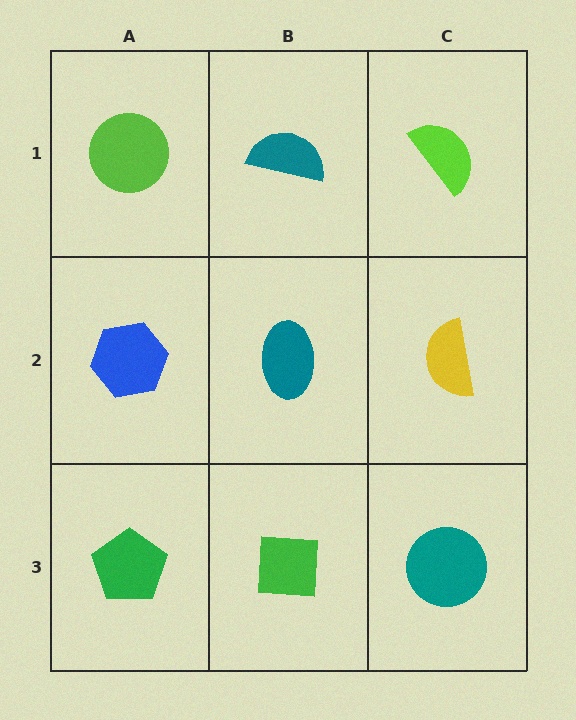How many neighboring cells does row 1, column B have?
3.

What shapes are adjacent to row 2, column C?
A lime semicircle (row 1, column C), a teal circle (row 3, column C), a teal ellipse (row 2, column B).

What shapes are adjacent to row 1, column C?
A yellow semicircle (row 2, column C), a teal semicircle (row 1, column B).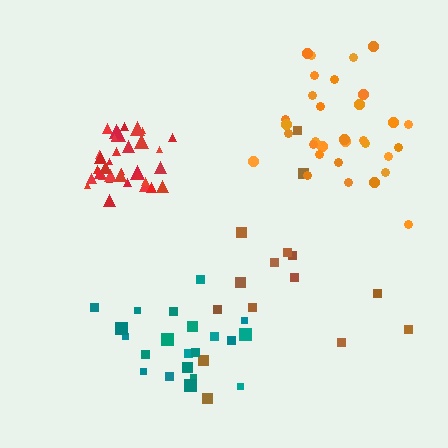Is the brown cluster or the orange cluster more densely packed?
Orange.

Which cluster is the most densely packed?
Red.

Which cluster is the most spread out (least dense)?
Brown.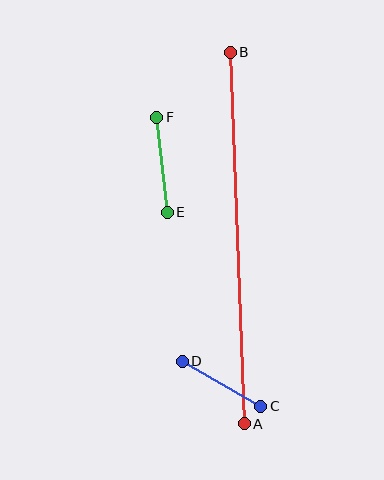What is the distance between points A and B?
The distance is approximately 372 pixels.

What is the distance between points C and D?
The distance is approximately 91 pixels.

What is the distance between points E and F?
The distance is approximately 96 pixels.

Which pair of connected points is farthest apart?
Points A and B are farthest apart.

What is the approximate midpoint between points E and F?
The midpoint is at approximately (162, 165) pixels.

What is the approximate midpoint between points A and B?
The midpoint is at approximately (237, 238) pixels.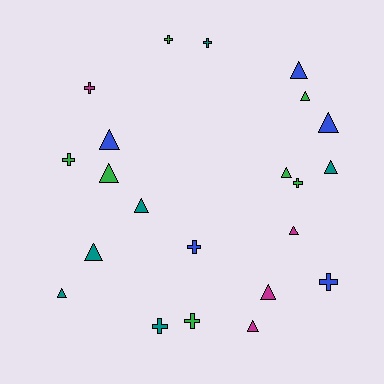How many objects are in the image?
There are 22 objects.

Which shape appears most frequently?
Triangle, with 13 objects.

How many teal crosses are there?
There are 2 teal crosses.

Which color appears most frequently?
Green, with 7 objects.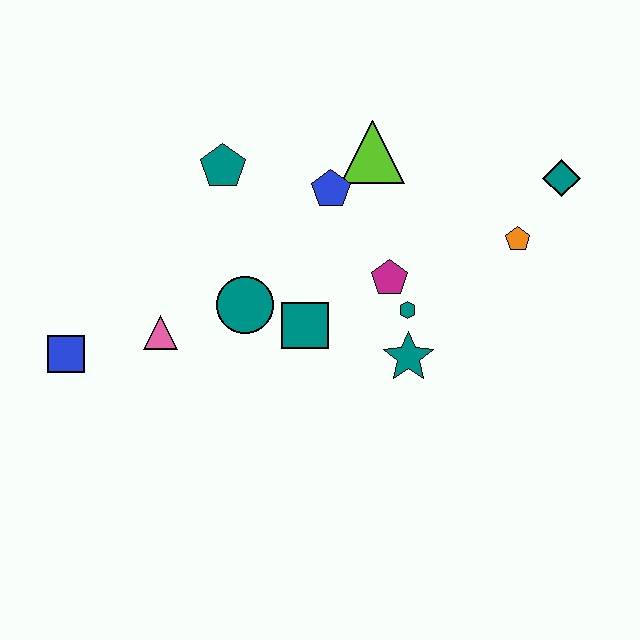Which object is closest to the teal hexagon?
The magenta pentagon is closest to the teal hexagon.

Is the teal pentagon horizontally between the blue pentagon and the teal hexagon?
No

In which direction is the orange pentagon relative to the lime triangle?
The orange pentagon is to the right of the lime triangle.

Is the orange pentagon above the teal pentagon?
No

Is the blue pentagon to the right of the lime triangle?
No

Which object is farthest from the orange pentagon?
The blue square is farthest from the orange pentagon.